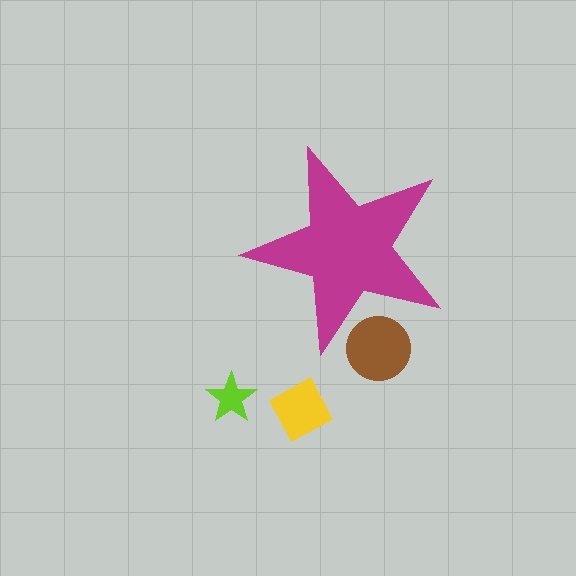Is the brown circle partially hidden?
Yes, the brown circle is partially hidden behind the magenta star.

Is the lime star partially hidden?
No, the lime star is fully visible.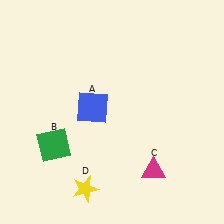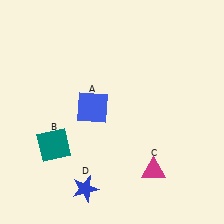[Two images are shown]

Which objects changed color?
B changed from green to teal. D changed from yellow to blue.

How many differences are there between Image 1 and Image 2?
There are 2 differences between the two images.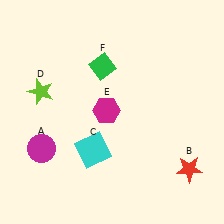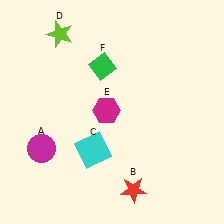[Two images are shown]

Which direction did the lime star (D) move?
The lime star (D) moved up.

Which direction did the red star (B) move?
The red star (B) moved left.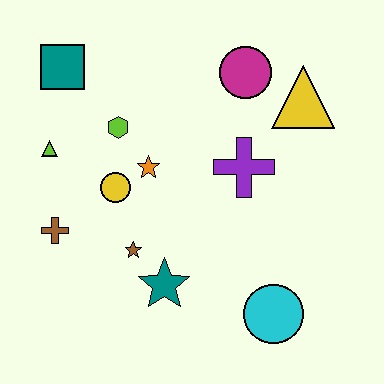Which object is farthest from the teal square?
The cyan circle is farthest from the teal square.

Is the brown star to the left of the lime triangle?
No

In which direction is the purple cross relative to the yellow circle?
The purple cross is to the right of the yellow circle.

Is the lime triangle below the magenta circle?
Yes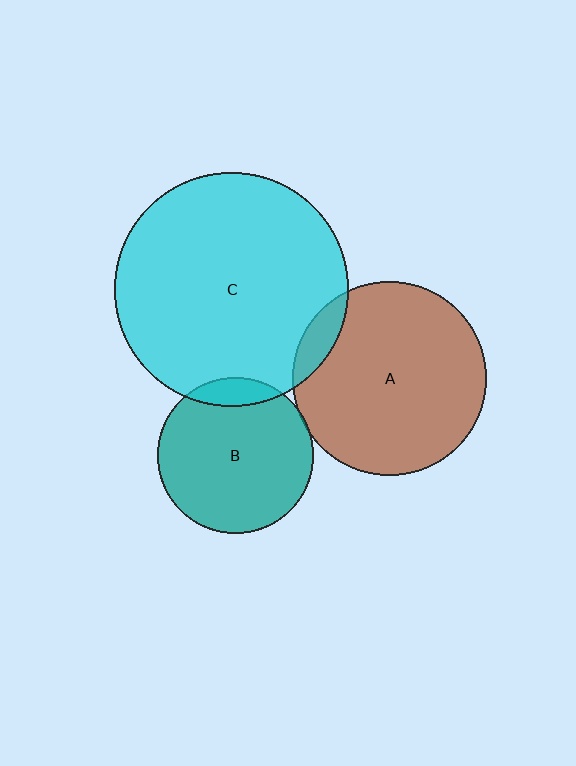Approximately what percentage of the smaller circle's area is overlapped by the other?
Approximately 10%.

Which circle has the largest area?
Circle C (cyan).